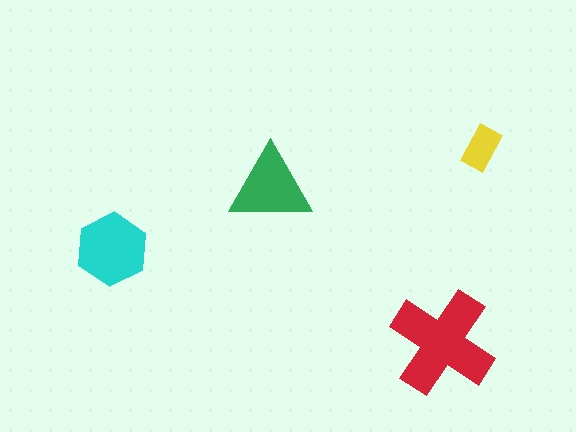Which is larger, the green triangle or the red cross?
The red cross.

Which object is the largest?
The red cross.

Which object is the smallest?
The yellow rectangle.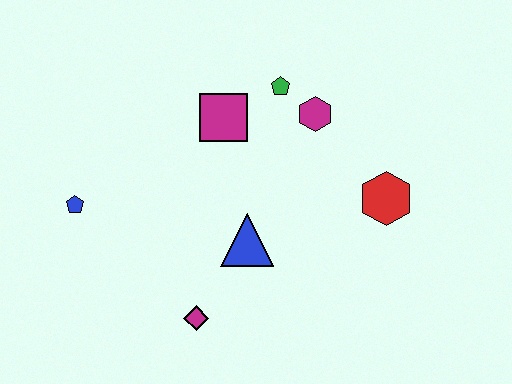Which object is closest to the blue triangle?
The magenta diamond is closest to the blue triangle.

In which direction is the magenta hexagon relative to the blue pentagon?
The magenta hexagon is to the right of the blue pentagon.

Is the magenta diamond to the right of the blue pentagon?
Yes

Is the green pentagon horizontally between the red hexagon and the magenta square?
Yes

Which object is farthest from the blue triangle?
The blue pentagon is farthest from the blue triangle.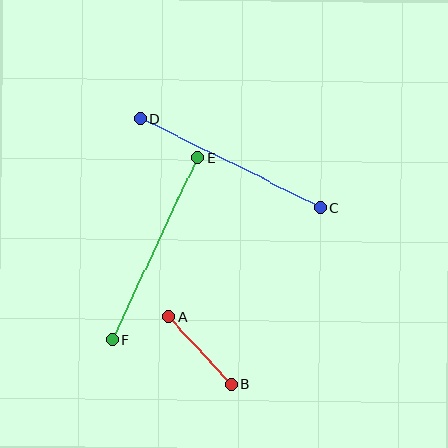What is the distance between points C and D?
The distance is approximately 201 pixels.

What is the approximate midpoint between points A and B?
The midpoint is at approximately (200, 350) pixels.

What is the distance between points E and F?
The distance is approximately 201 pixels.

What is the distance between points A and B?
The distance is approximately 92 pixels.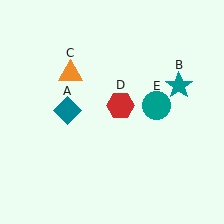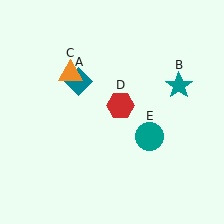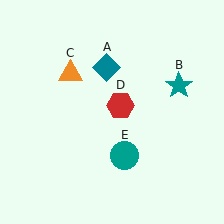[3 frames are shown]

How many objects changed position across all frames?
2 objects changed position: teal diamond (object A), teal circle (object E).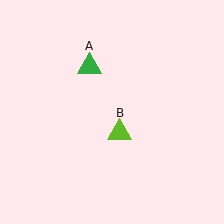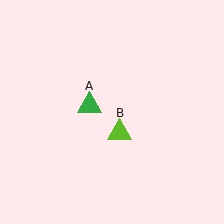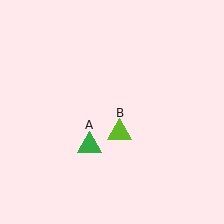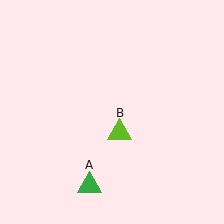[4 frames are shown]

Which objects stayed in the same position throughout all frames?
Lime triangle (object B) remained stationary.